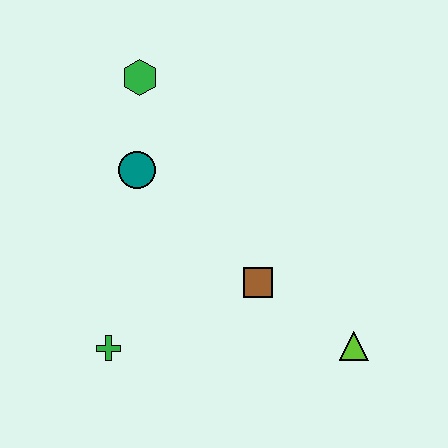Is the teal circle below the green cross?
No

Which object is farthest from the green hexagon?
The lime triangle is farthest from the green hexagon.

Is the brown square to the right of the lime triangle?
No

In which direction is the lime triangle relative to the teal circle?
The lime triangle is to the right of the teal circle.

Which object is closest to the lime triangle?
The brown square is closest to the lime triangle.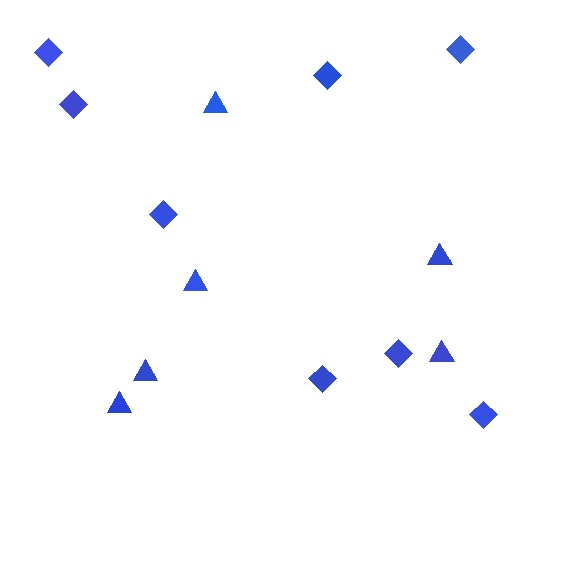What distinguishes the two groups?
There are 2 groups: one group of diamonds (8) and one group of triangles (6).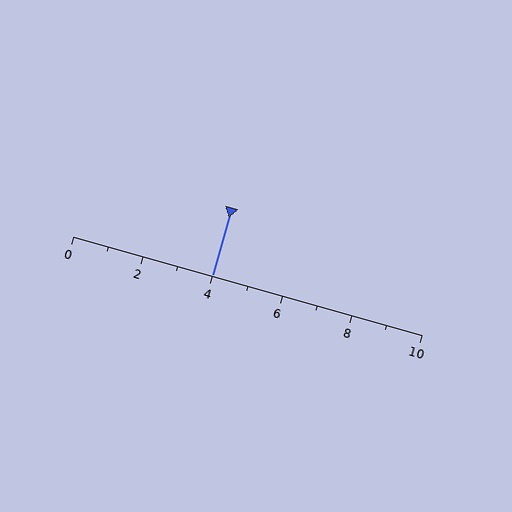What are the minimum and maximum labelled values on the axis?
The axis runs from 0 to 10.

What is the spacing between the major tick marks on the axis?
The major ticks are spaced 2 apart.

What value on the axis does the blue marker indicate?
The marker indicates approximately 4.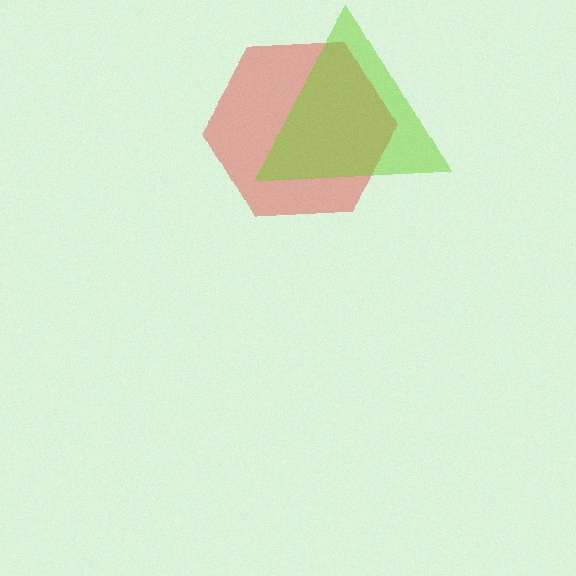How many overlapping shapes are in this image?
There are 2 overlapping shapes in the image.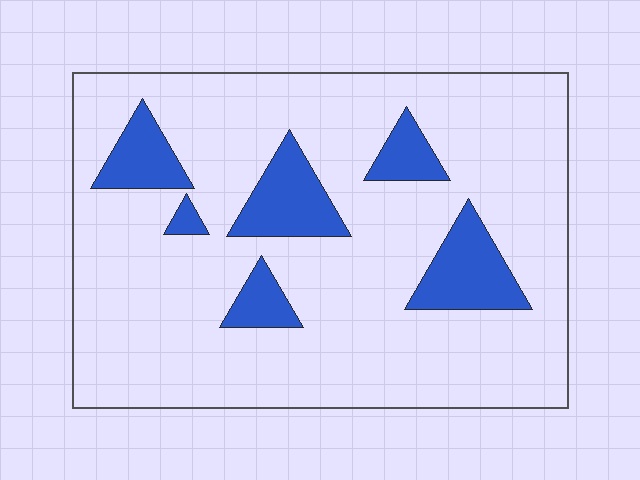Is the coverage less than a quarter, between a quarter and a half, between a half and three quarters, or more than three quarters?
Less than a quarter.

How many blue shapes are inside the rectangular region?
6.